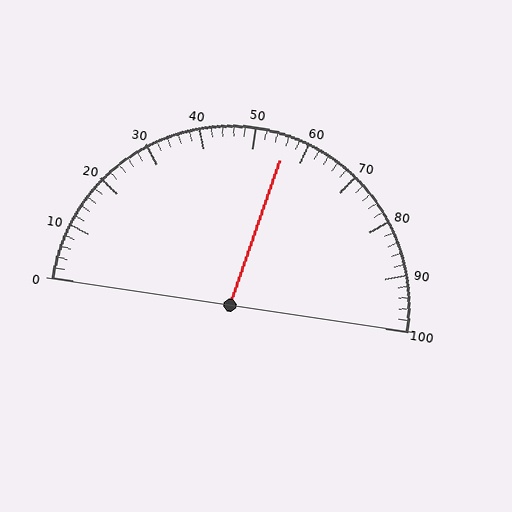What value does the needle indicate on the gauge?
The needle indicates approximately 56.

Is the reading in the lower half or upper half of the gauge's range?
The reading is in the upper half of the range (0 to 100).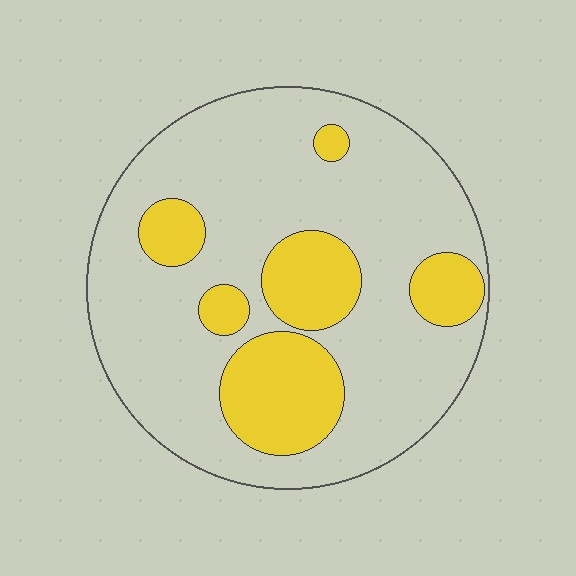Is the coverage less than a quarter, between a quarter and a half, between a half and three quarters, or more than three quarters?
Less than a quarter.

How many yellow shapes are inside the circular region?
6.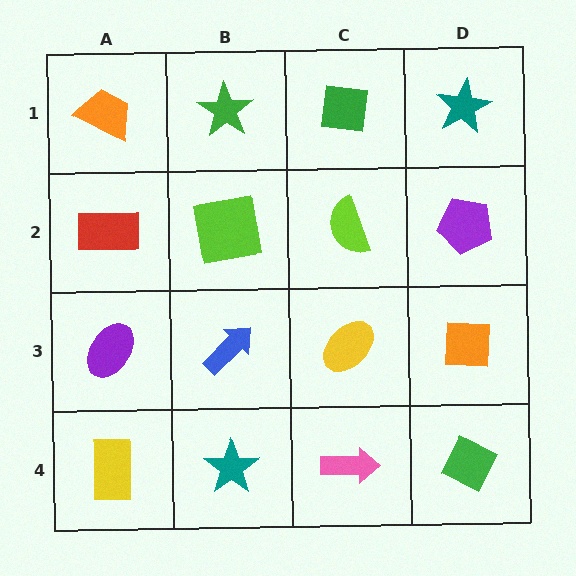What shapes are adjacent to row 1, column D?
A purple pentagon (row 2, column D), a green square (row 1, column C).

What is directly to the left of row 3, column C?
A blue arrow.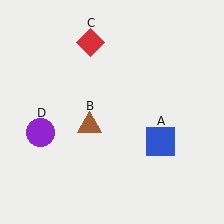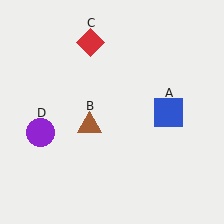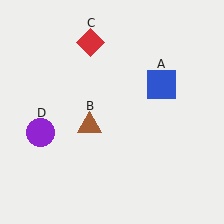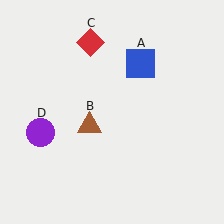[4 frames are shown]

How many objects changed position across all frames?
1 object changed position: blue square (object A).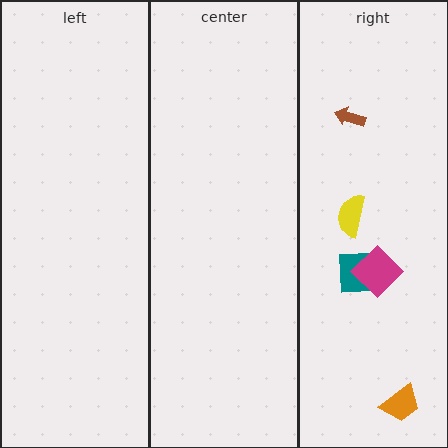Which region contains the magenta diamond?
The right region.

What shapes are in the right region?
The teal square, the orange trapezoid, the magenta diamond, the brown arrow, the yellow semicircle.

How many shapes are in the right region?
5.